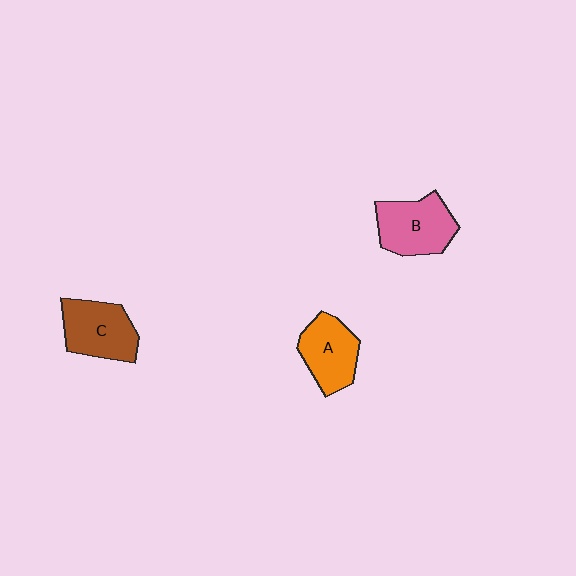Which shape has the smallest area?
Shape A (orange).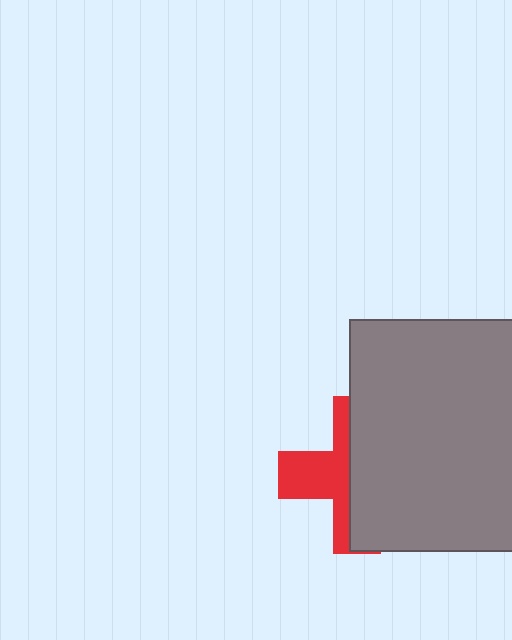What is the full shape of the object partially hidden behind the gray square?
The partially hidden object is a red cross.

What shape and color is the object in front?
The object in front is a gray square.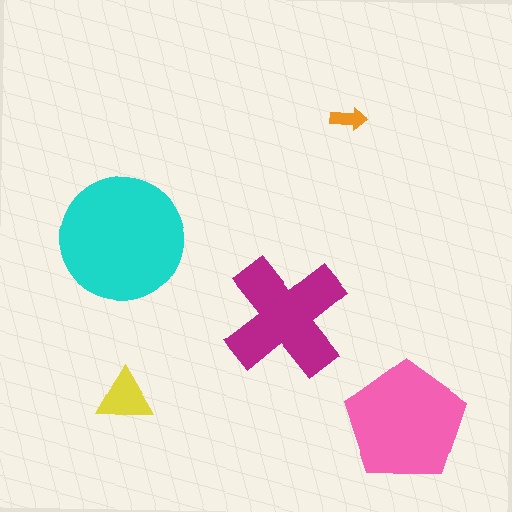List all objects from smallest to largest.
The orange arrow, the yellow triangle, the magenta cross, the pink pentagon, the cyan circle.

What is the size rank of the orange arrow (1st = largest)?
5th.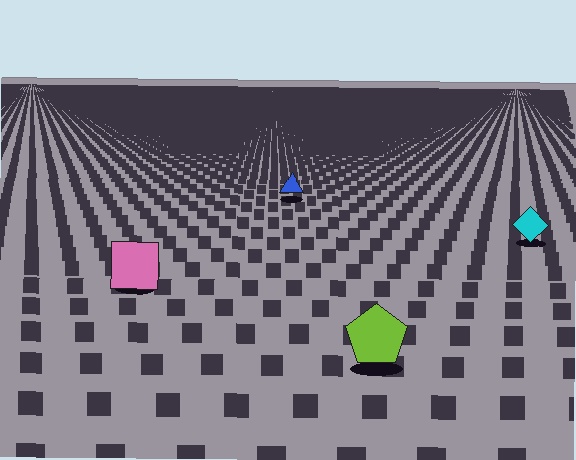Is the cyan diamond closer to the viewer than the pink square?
No. The pink square is closer — you can tell from the texture gradient: the ground texture is coarser near it.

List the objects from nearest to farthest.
From nearest to farthest: the lime pentagon, the pink square, the cyan diamond, the blue triangle.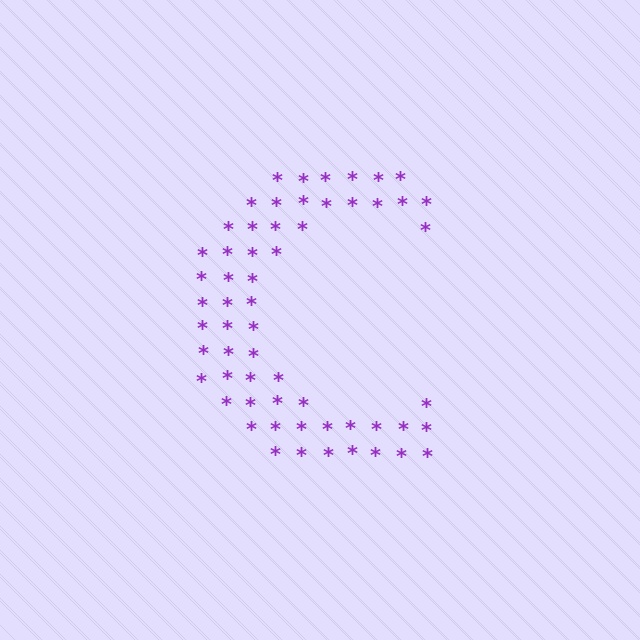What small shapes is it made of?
It is made of small asterisks.